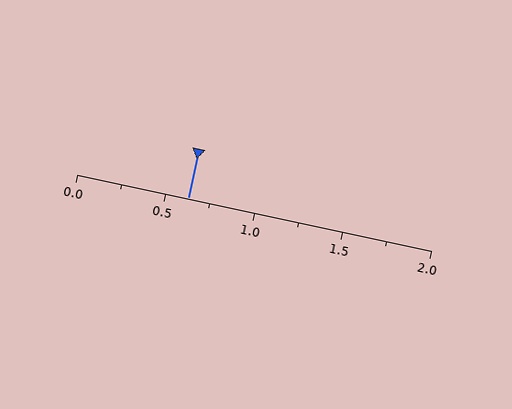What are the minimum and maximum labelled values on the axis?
The axis runs from 0.0 to 2.0.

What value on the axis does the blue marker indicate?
The marker indicates approximately 0.62.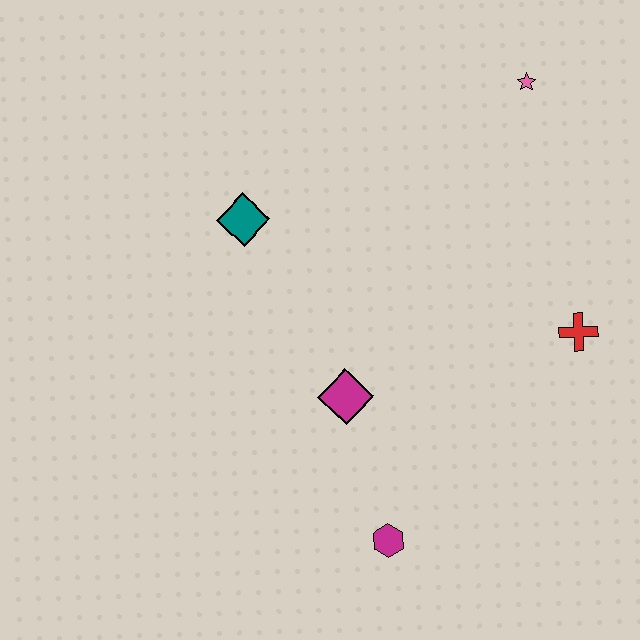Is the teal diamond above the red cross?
Yes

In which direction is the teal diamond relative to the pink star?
The teal diamond is to the left of the pink star.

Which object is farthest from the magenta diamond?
The pink star is farthest from the magenta diamond.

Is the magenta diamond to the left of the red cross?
Yes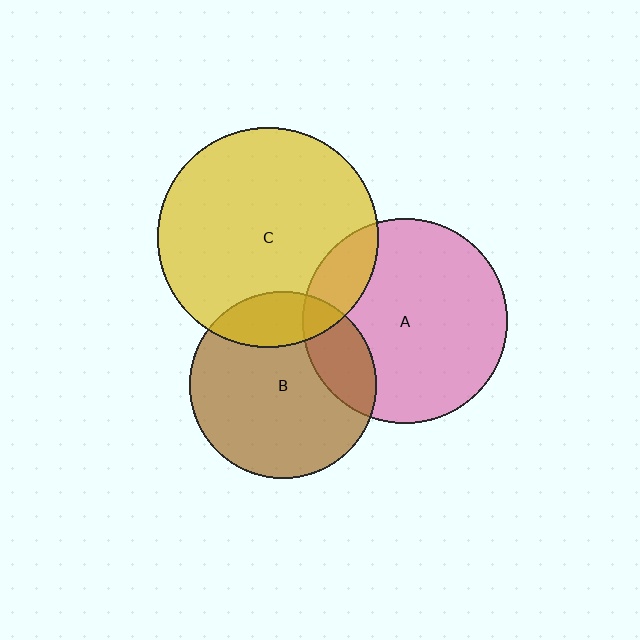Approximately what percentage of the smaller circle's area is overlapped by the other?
Approximately 15%.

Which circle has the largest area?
Circle C (yellow).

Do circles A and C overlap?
Yes.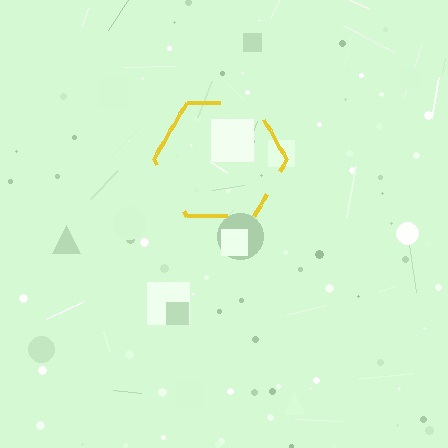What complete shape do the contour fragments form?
The contour fragments form a hexagon.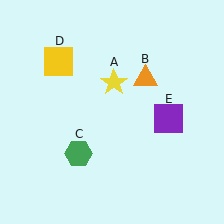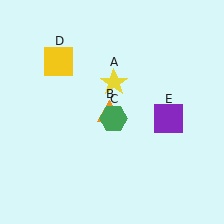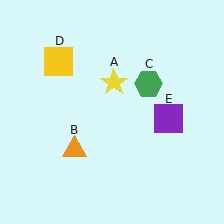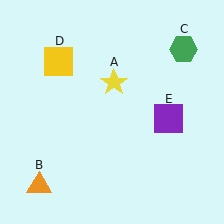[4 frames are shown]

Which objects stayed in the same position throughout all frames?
Yellow star (object A) and yellow square (object D) and purple square (object E) remained stationary.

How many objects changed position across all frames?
2 objects changed position: orange triangle (object B), green hexagon (object C).